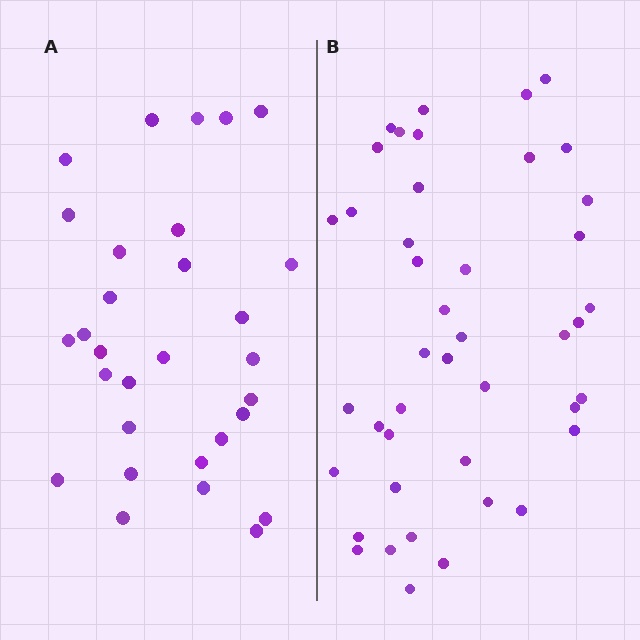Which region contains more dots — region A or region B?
Region B (the right region) has more dots.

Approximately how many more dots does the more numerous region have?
Region B has approximately 15 more dots than region A.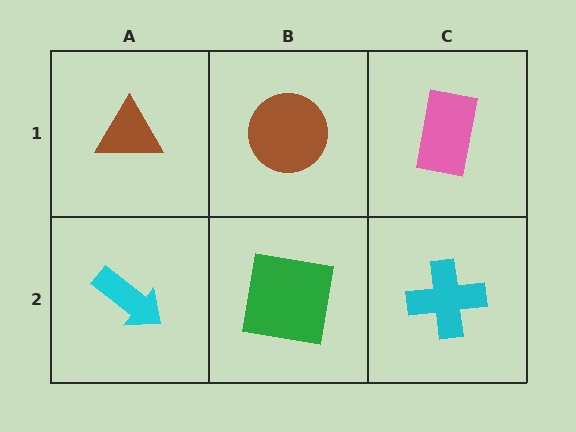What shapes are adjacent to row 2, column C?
A pink rectangle (row 1, column C), a green square (row 2, column B).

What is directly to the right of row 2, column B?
A cyan cross.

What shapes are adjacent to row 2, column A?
A brown triangle (row 1, column A), a green square (row 2, column B).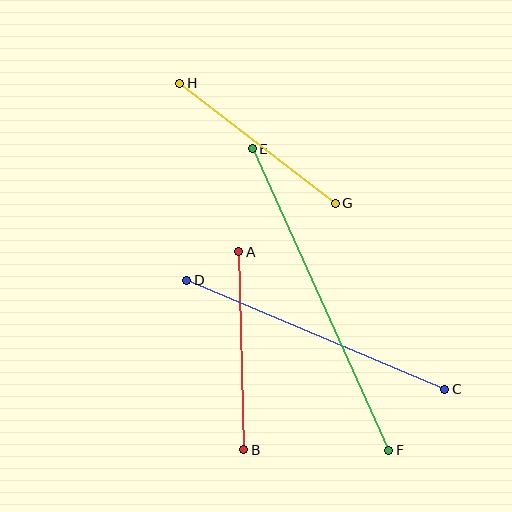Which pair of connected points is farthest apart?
Points E and F are farthest apart.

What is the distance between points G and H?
The distance is approximately 196 pixels.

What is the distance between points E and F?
The distance is approximately 331 pixels.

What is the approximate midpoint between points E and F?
The midpoint is at approximately (321, 300) pixels.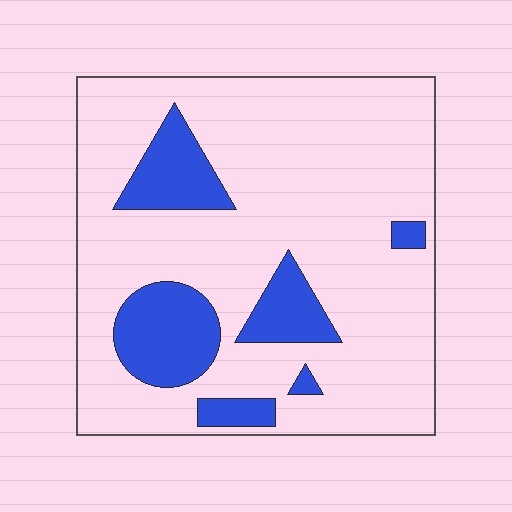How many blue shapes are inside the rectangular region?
6.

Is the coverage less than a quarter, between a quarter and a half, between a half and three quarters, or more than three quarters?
Less than a quarter.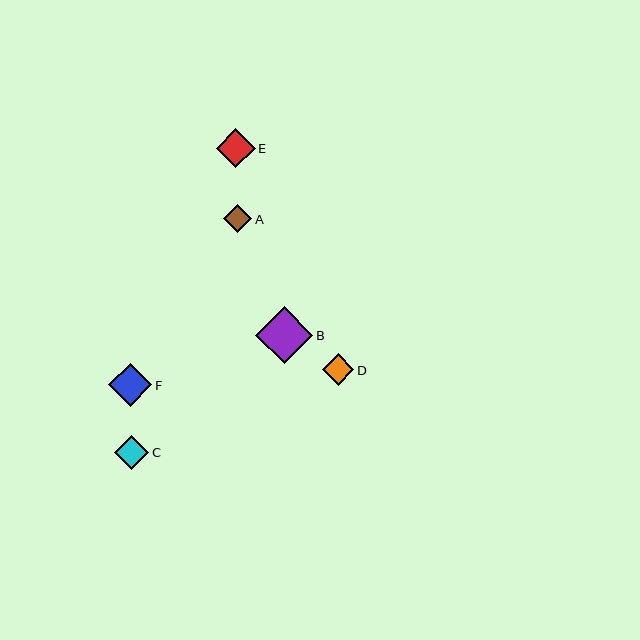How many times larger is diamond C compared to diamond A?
Diamond C is approximately 1.2 times the size of diamond A.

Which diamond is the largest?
Diamond B is the largest with a size of approximately 57 pixels.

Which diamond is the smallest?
Diamond A is the smallest with a size of approximately 28 pixels.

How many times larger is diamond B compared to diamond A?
Diamond B is approximately 2.1 times the size of diamond A.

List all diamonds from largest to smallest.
From largest to smallest: B, F, E, C, D, A.